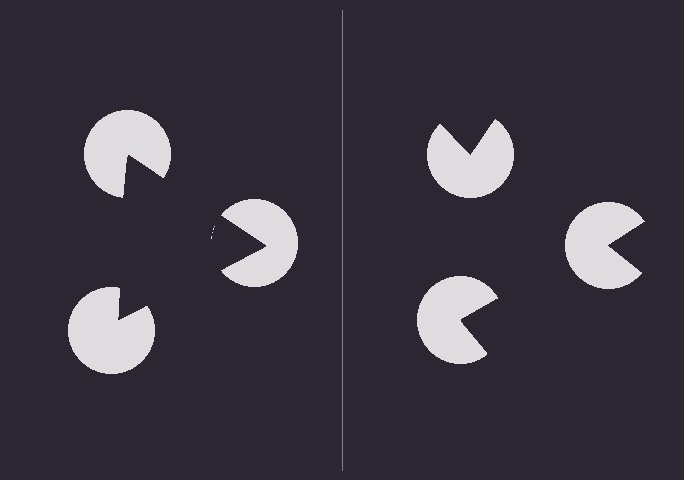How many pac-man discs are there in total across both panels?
6 — 3 on each side.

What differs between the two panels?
The pac-man discs are positioned identically on both sides; only the wedge orientations differ. On the left they align to a triangle; on the right they are misaligned.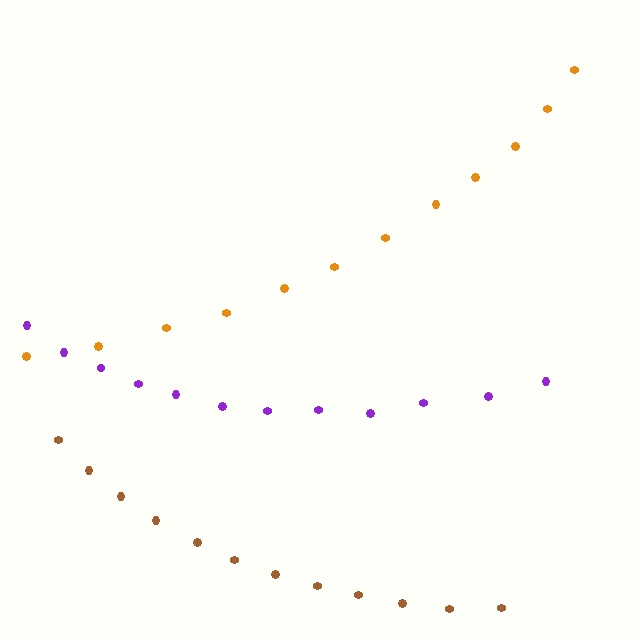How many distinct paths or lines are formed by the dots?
There are 3 distinct paths.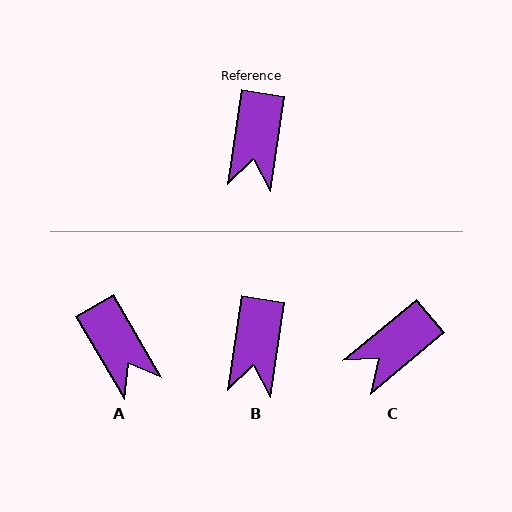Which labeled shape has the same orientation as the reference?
B.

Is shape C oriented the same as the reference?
No, it is off by about 41 degrees.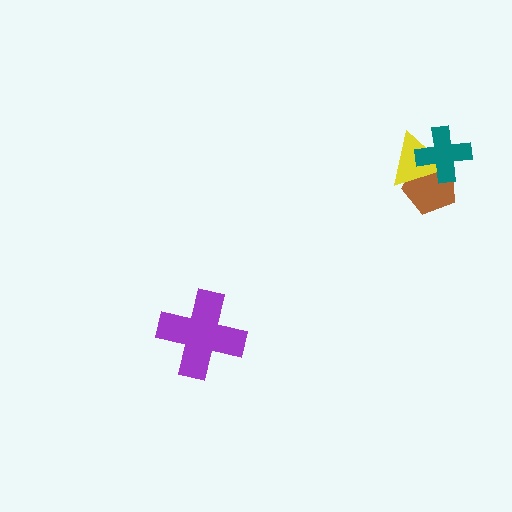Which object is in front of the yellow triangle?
The teal cross is in front of the yellow triangle.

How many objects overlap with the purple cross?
0 objects overlap with the purple cross.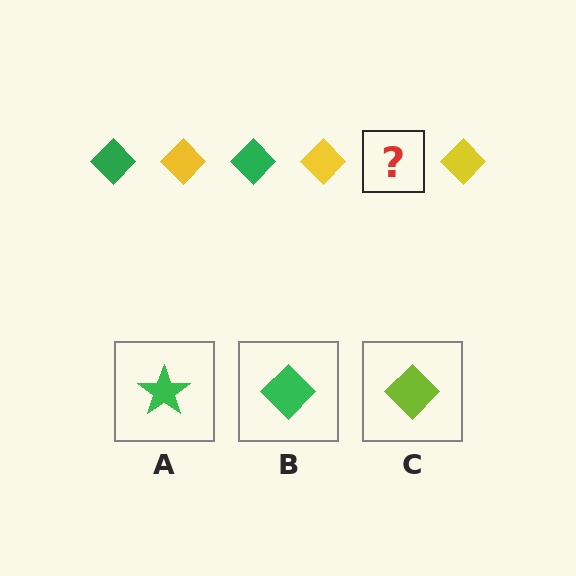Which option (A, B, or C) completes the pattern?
B.